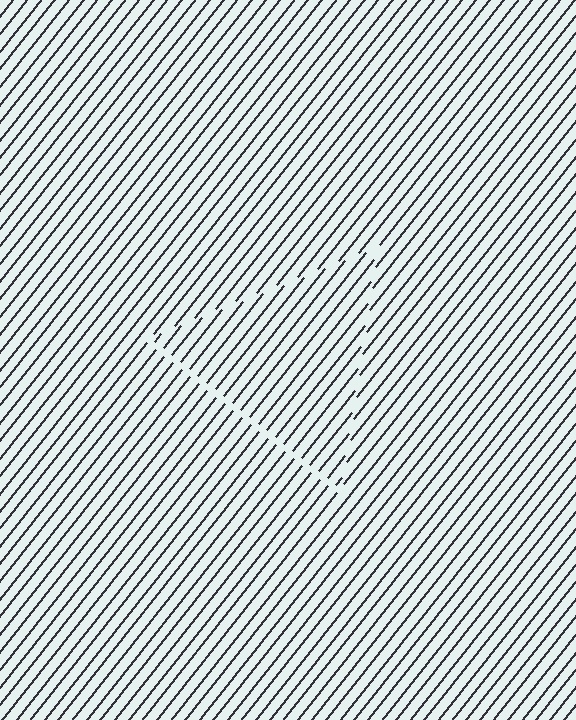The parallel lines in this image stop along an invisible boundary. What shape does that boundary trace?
An illusory triangle. The interior of the shape contains the same grating, shifted by half a period — the contour is defined by the phase discontinuity where line-ends from the inner and outer gratings abut.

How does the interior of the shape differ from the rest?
The interior of the shape contains the same grating, shifted by half a period — the contour is defined by the phase discontinuity where line-ends from the inner and outer gratings abut.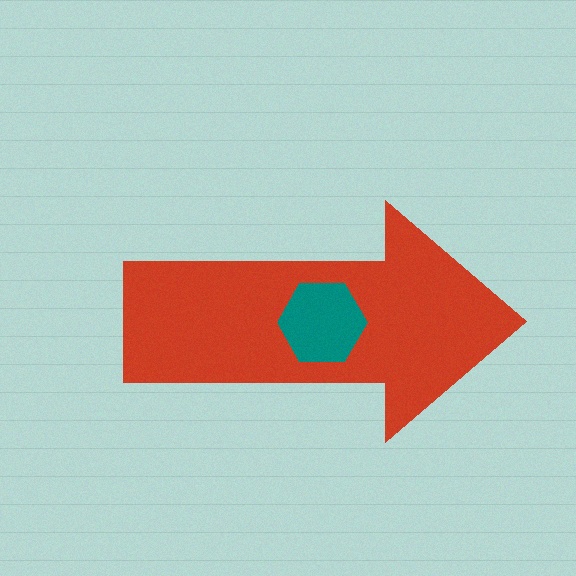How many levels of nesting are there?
2.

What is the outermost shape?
The red arrow.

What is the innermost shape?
The teal hexagon.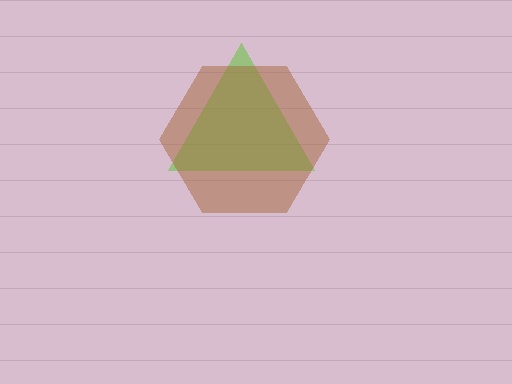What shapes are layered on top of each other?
The layered shapes are: a lime triangle, a brown hexagon.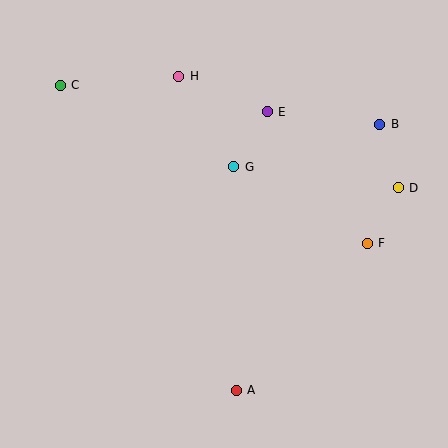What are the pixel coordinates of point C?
Point C is at (60, 85).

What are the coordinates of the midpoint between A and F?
The midpoint between A and F is at (302, 317).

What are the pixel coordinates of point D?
Point D is at (398, 188).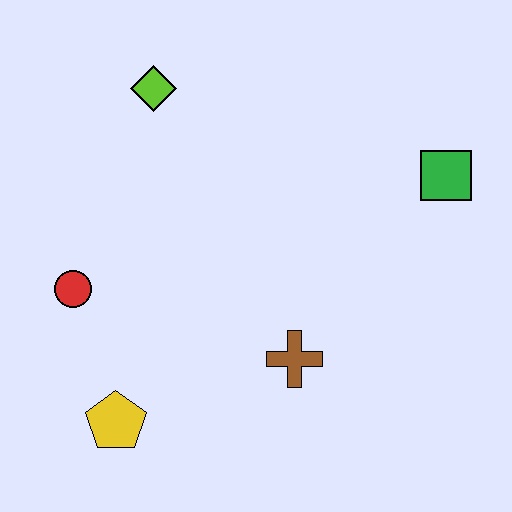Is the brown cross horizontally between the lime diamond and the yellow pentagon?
No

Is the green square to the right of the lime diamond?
Yes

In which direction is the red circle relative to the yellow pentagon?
The red circle is above the yellow pentagon.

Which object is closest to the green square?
The brown cross is closest to the green square.